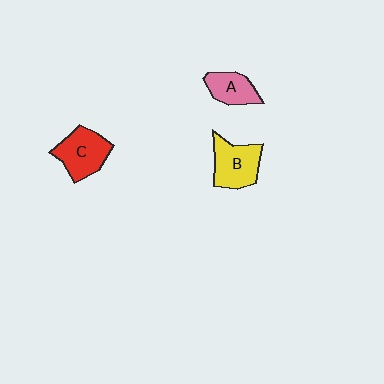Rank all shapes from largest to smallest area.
From largest to smallest: B (yellow), C (red), A (pink).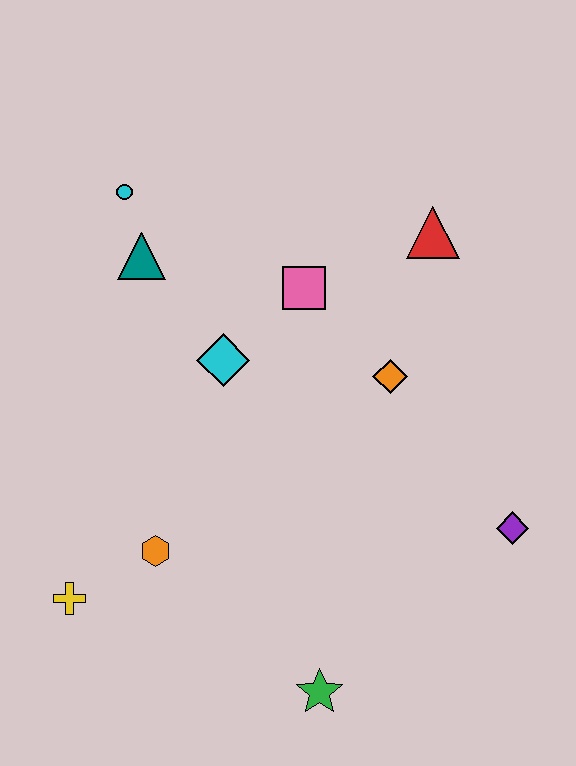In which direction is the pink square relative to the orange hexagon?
The pink square is above the orange hexagon.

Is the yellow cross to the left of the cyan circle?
Yes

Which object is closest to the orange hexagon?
The yellow cross is closest to the orange hexagon.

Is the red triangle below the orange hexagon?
No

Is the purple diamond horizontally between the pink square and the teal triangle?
No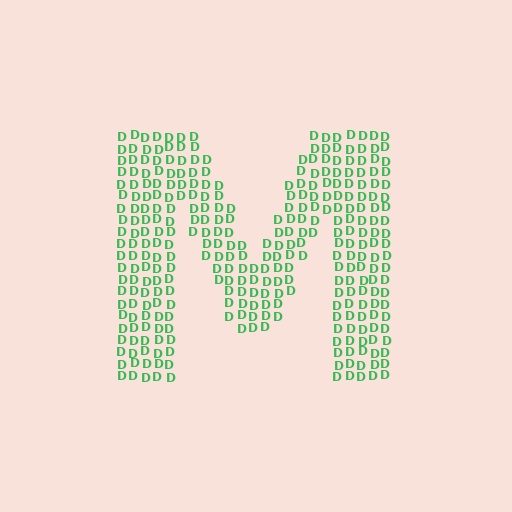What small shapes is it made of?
It is made of small letter D's.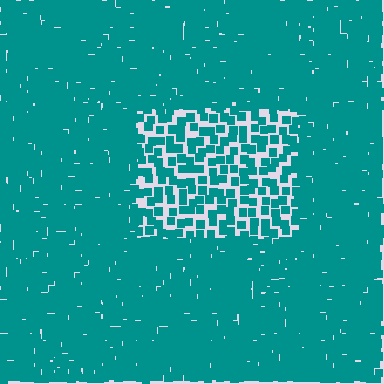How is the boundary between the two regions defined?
The boundary is defined by a change in element density (approximately 2.3x ratio). All elements are the same color, size, and shape.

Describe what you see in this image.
The image contains small teal elements arranged at two different densities. A rectangle-shaped region is visible where the elements are less densely packed than the surrounding area.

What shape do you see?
I see a rectangle.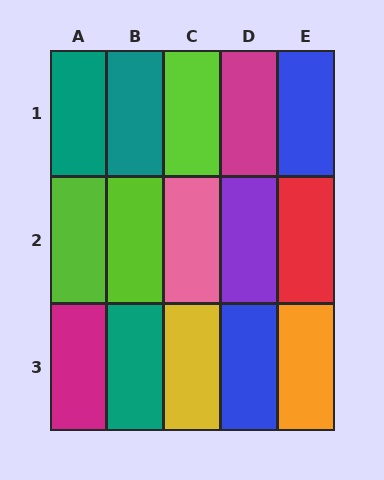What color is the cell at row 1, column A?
Teal.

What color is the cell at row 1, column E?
Blue.